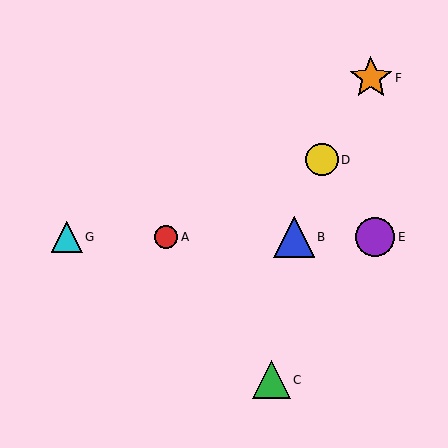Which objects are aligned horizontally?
Objects A, B, E, G are aligned horizontally.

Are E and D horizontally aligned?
No, E is at y≈237 and D is at y≈160.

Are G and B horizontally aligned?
Yes, both are at y≈237.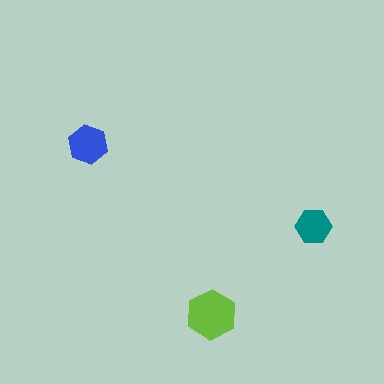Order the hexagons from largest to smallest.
the lime one, the blue one, the teal one.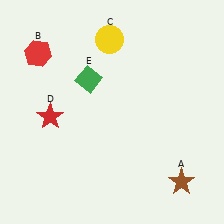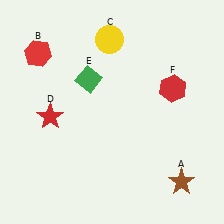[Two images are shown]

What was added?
A red hexagon (F) was added in Image 2.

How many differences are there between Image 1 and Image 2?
There is 1 difference between the two images.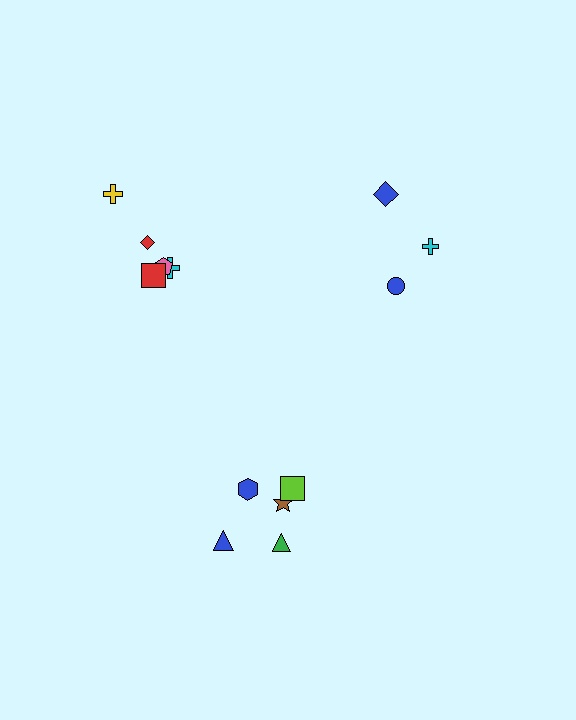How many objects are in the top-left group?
There are 5 objects.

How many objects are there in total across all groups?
There are 13 objects.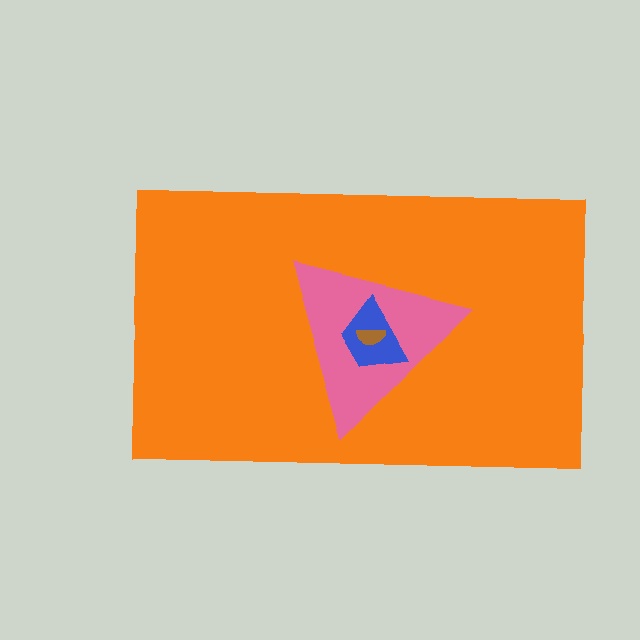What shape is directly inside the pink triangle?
The blue trapezoid.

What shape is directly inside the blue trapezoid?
The brown semicircle.